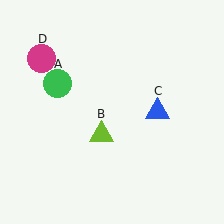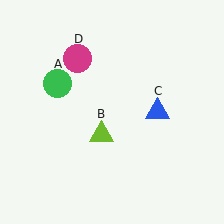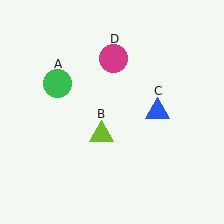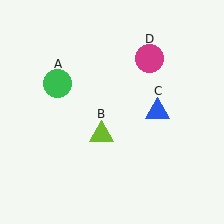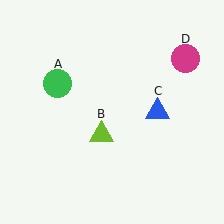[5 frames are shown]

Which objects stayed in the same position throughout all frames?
Green circle (object A) and lime triangle (object B) and blue triangle (object C) remained stationary.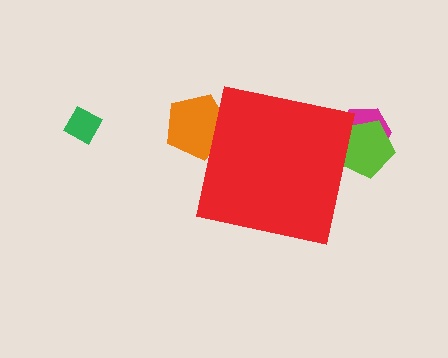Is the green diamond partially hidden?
No, the green diamond is fully visible.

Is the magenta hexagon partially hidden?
Yes, the magenta hexagon is partially hidden behind the red square.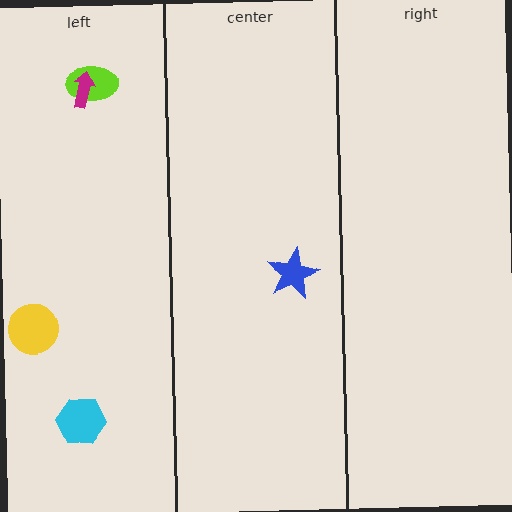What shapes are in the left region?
The yellow circle, the cyan hexagon, the lime ellipse, the magenta arrow.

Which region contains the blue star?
The center region.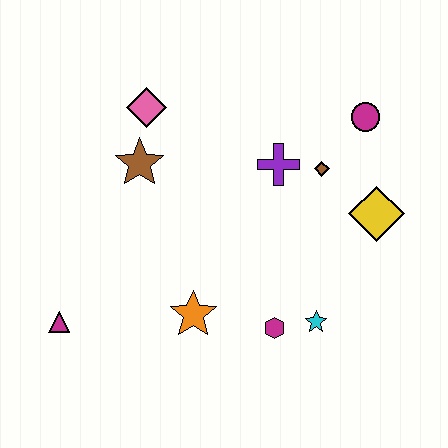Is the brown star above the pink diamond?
No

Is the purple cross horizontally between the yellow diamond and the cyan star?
No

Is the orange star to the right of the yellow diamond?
No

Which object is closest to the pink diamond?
The brown star is closest to the pink diamond.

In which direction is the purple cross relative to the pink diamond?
The purple cross is to the right of the pink diamond.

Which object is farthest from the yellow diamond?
The magenta triangle is farthest from the yellow diamond.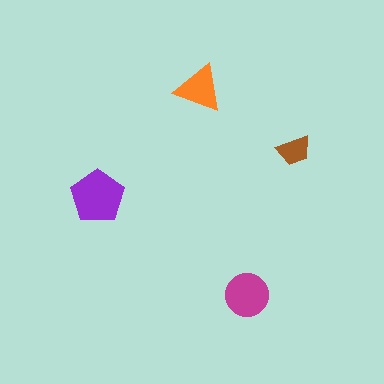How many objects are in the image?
There are 4 objects in the image.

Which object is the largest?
The purple pentagon.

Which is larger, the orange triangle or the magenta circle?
The magenta circle.